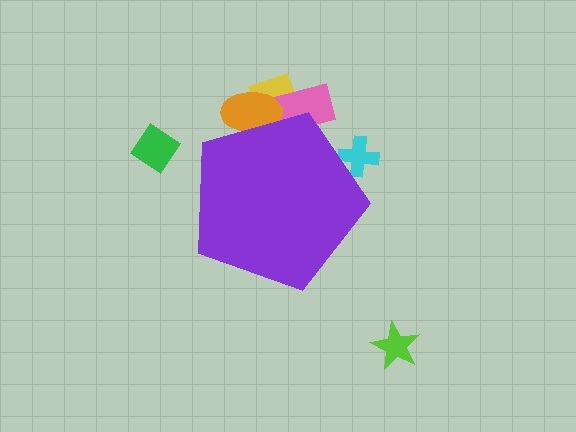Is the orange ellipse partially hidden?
Yes, the orange ellipse is partially hidden behind the purple pentagon.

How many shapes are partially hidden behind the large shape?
4 shapes are partially hidden.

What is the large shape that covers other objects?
A purple pentagon.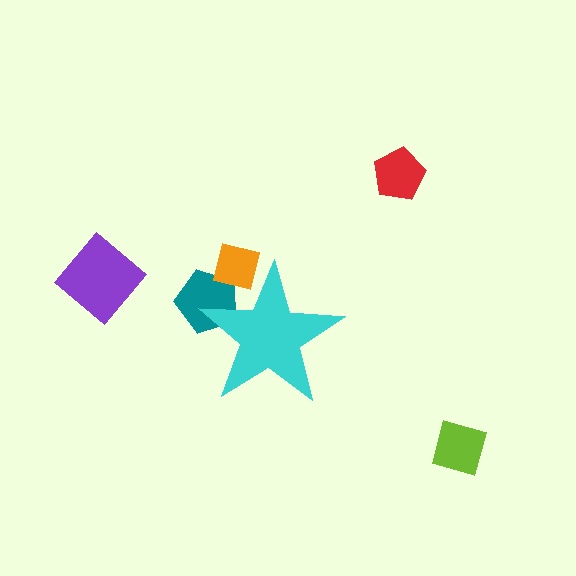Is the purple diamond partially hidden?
No, the purple diamond is fully visible.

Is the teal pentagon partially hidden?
Yes, the teal pentagon is partially hidden behind the cyan star.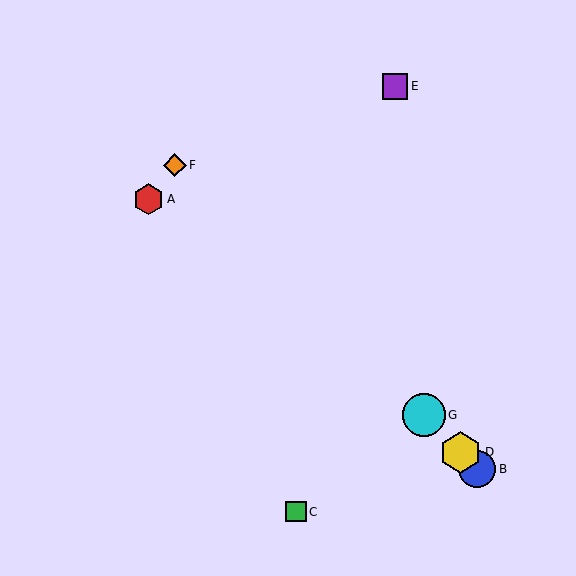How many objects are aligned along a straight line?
4 objects (B, D, F, G) are aligned along a straight line.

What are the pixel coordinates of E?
Object E is at (395, 86).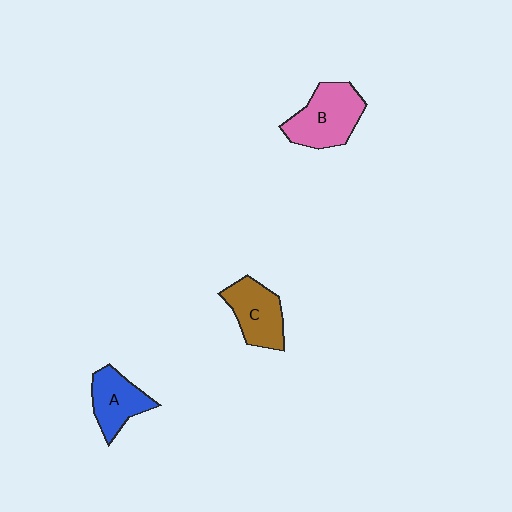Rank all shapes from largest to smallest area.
From largest to smallest: B (pink), C (brown), A (blue).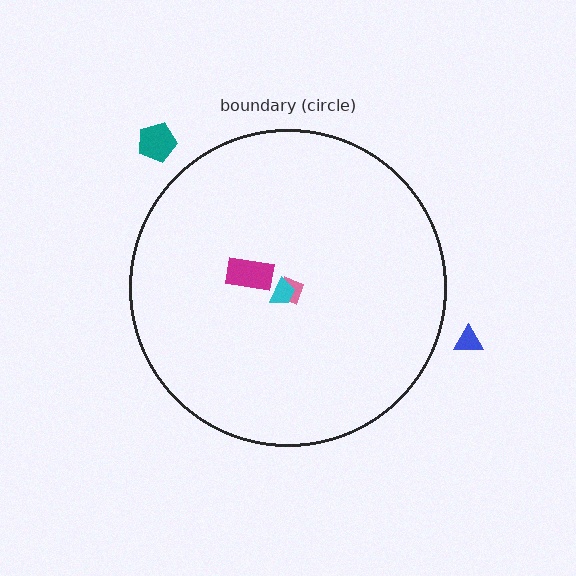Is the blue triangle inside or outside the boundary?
Outside.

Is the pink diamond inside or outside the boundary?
Inside.